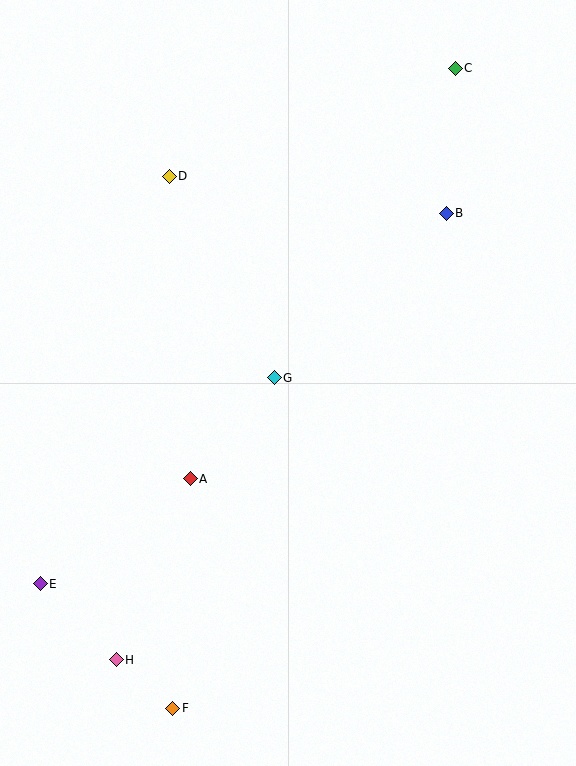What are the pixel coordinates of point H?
Point H is at (116, 660).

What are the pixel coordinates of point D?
Point D is at (169, 176).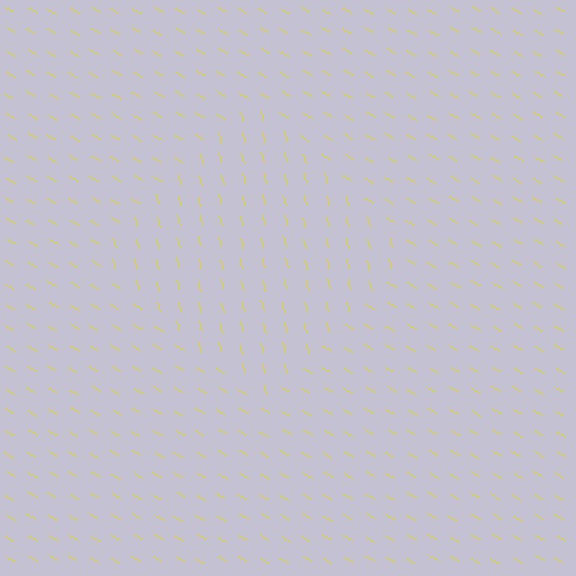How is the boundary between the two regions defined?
The boundary is defined purely by a change in line orientation (approximately 45 degrees difference). All lines are the same color and thickness.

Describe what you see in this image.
The image is filled with small yellow line segments. A diamond region in the image has lines oriented differently from the surrounding lines, creating a visible texture boundary.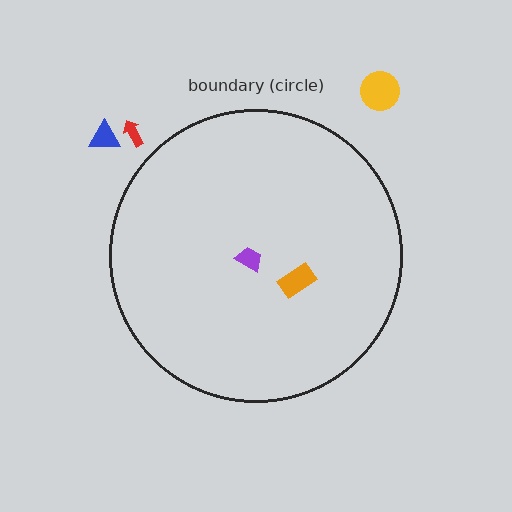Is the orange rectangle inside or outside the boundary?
Inside.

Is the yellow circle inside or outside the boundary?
Outside.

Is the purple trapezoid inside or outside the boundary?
Inside.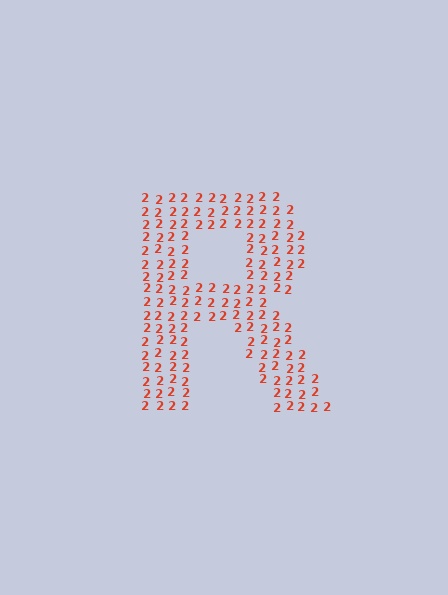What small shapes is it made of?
It is made of small digit 2's.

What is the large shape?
The large shape is the letter R.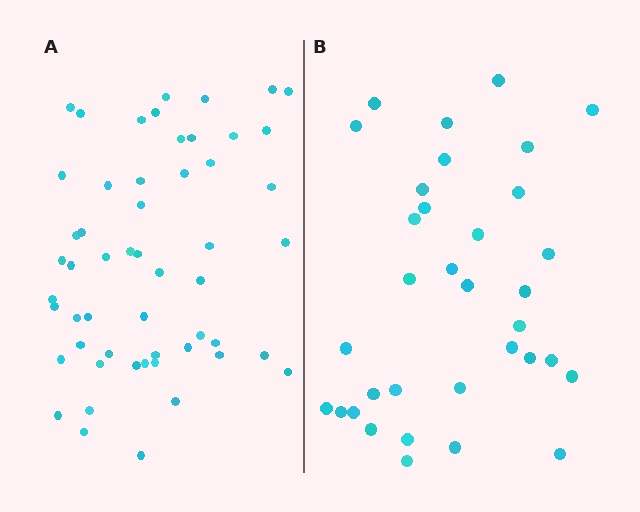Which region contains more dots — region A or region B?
Region A (the left region) has more dots.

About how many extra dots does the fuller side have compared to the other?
Region A has approximately 20 more dots than region B.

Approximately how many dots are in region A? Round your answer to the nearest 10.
About 50 dots. (The exact count is 54, which rounds to 50.)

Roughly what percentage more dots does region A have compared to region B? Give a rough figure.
About 60% more.